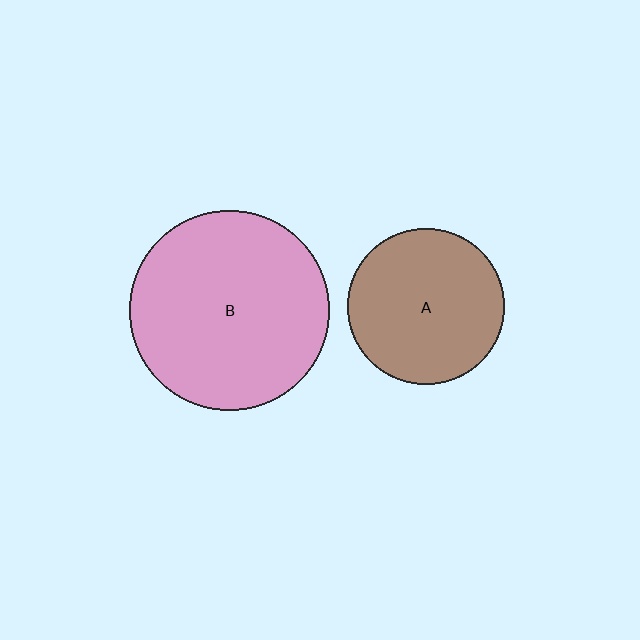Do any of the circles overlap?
No, none of the circles overlap.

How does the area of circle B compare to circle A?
Approximately 1.6 times.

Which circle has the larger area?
Circle B (pink).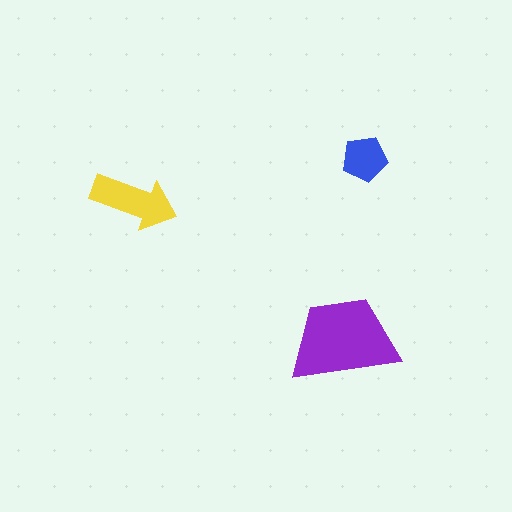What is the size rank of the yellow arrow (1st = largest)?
2nd.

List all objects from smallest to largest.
The blue pentagon, the yellow arrow, the purple trapezoid.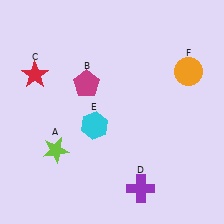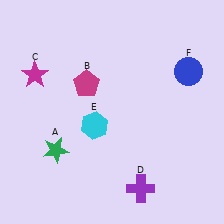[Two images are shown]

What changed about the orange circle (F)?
In Image 1, F is orange. In Image 2, it changed to blue.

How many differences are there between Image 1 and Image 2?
There are 3 differences between the two images.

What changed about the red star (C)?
In Image 1, C is red. In Image 2, it changed to magenta.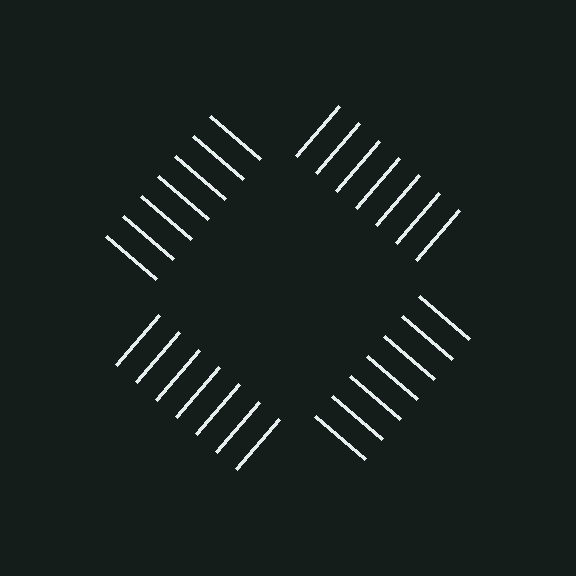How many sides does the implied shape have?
4 sides — the line-ends trace a square.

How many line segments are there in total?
28 — 7 along each of the 4 edges.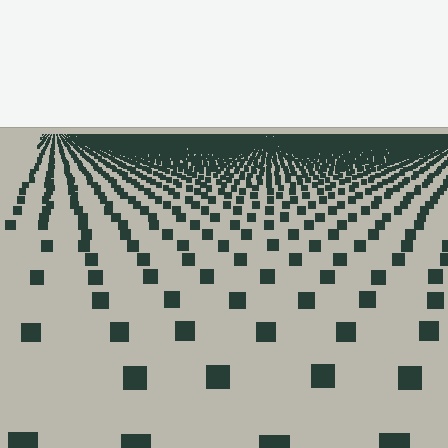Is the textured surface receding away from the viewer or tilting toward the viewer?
The surface is receding away from the viewer. Texture elements get smaller and denser toward the top.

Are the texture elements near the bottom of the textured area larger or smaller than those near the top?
Larger. Near the bottom, elements are closer to the viewer and appear at a bigger on-screen size.